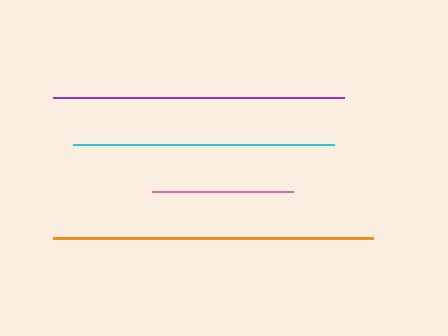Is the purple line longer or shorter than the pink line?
The purple line is longer than the pink line.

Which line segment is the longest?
The orange line is the longest at approximately 319 pixels.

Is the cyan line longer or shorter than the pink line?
The cyan line is longer than the pink line.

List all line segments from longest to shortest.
From longest to shortest: orange, purple, cyan, pink.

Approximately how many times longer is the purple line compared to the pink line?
The purple line is approximately 2.1 times the length of the pink line.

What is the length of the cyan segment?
The cyan segment is approximately 261 pixels long.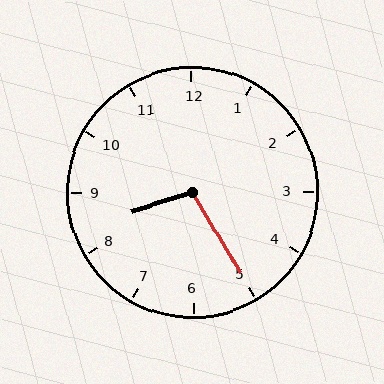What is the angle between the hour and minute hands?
Approximately 102 degrees.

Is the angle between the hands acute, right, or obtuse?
It is obtuse.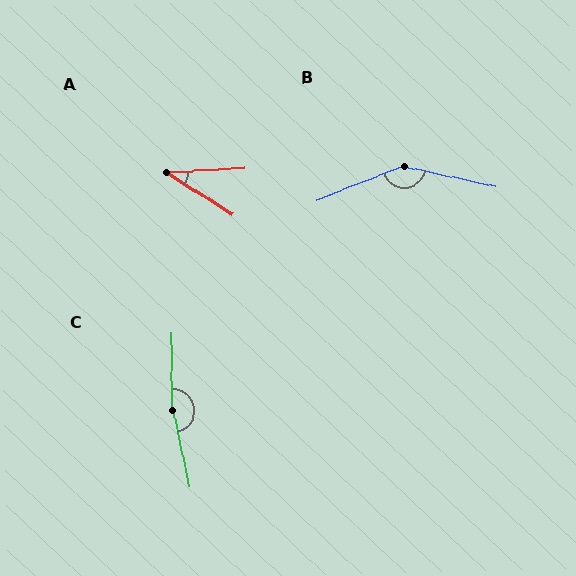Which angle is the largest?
C, at approximately 169 degrees.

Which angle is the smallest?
A, at approximately 35 degrees.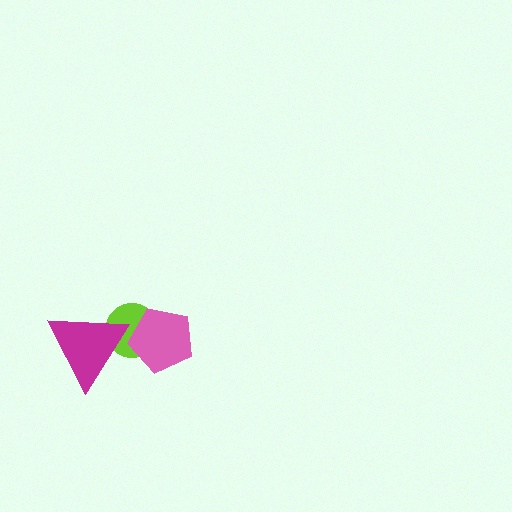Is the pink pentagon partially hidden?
No, no other shape covers it.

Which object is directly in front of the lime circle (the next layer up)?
The magenta triangle is directly in front of the lime circle.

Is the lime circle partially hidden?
Yes, it is partially covered by another shape.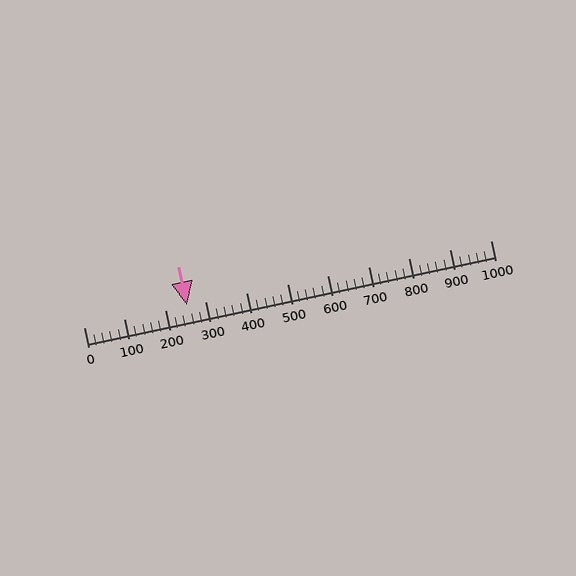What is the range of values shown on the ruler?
The ruler shows values from 0 to 1000.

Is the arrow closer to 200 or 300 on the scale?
The arrow is closer to 300.